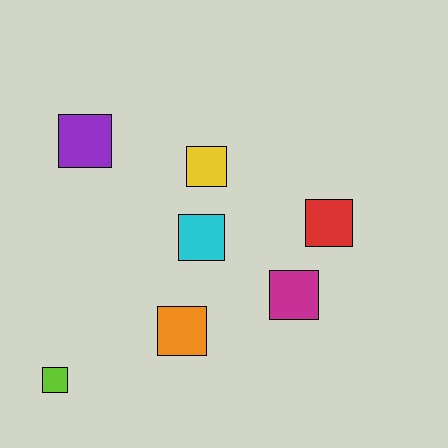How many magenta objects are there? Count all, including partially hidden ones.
There is 1 magenta object.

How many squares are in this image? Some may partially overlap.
There are 7 squares.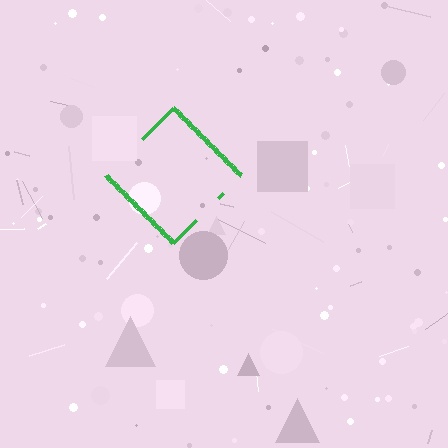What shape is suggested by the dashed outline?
The dashed outline suggests a diamond.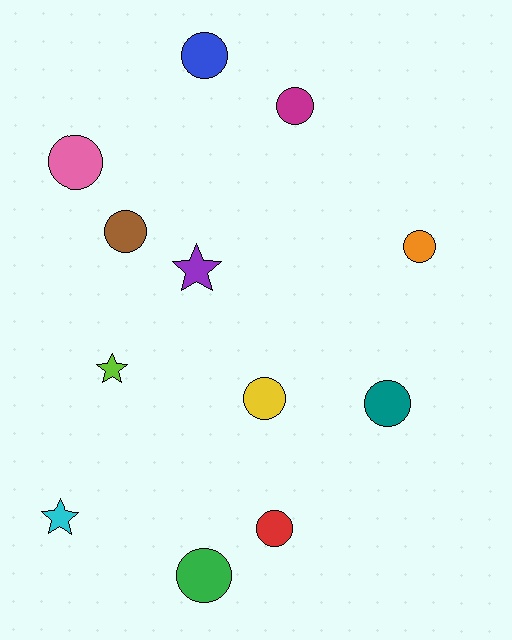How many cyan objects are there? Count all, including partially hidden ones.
There is 1 cyan object.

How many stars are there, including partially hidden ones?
There are 3 stars.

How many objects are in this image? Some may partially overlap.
There are 12 objects.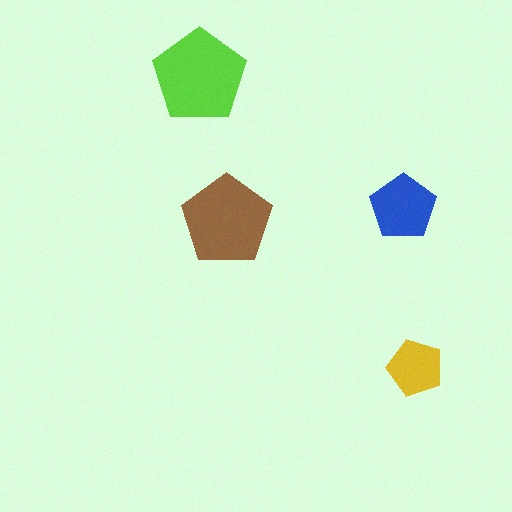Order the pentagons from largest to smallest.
the lime one, the brown one, the blue one, the yellow one.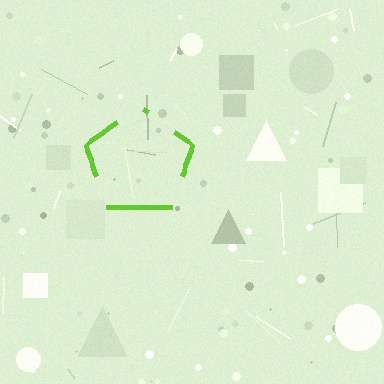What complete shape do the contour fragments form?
The contour fragments form a pentagon.